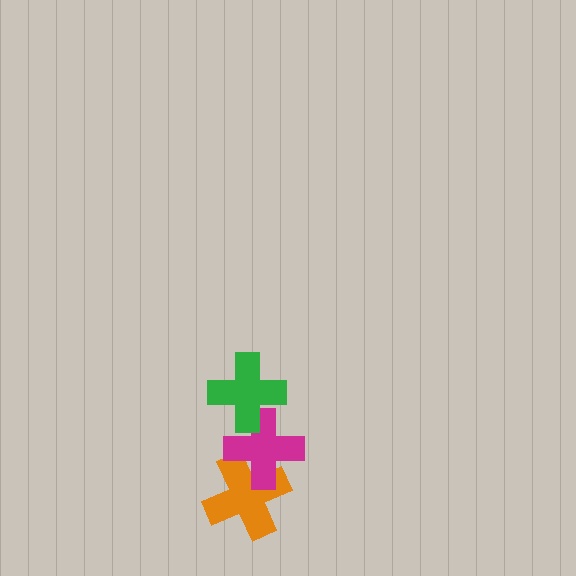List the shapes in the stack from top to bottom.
From top to bottom: the green cross, the magenta cross, the orange cross.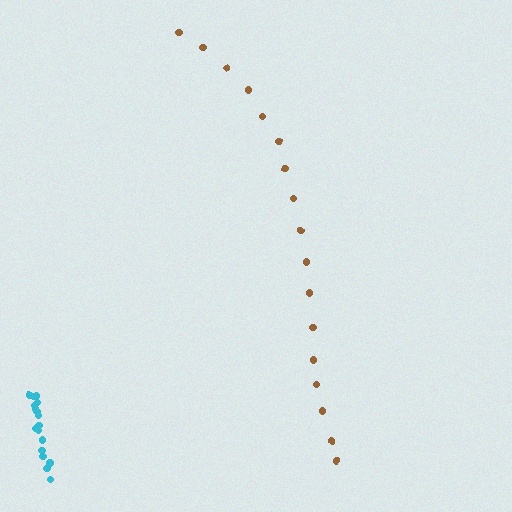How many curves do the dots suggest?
There are 2 distinct paths.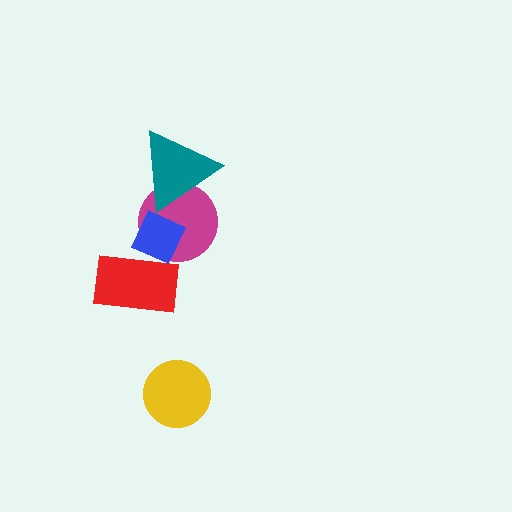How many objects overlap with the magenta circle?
2 objects overlap with the magenta circle.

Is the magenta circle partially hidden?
Yes, it is partially covered by another shape.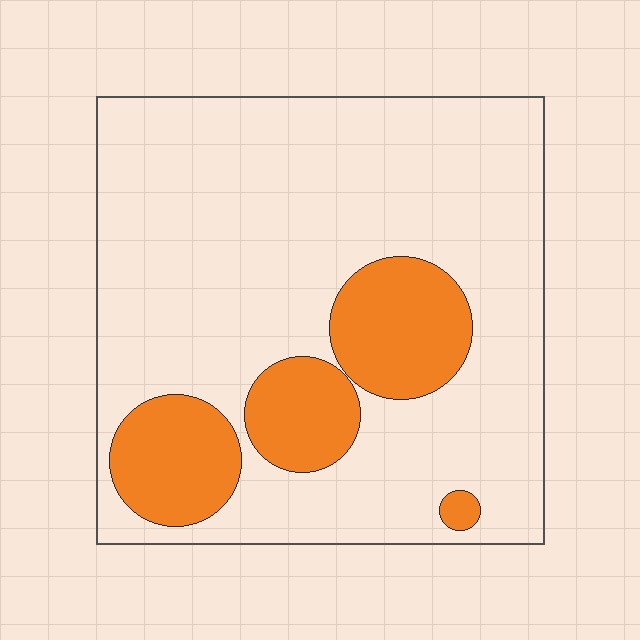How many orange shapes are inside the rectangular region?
4.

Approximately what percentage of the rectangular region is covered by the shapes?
Approximately 20%.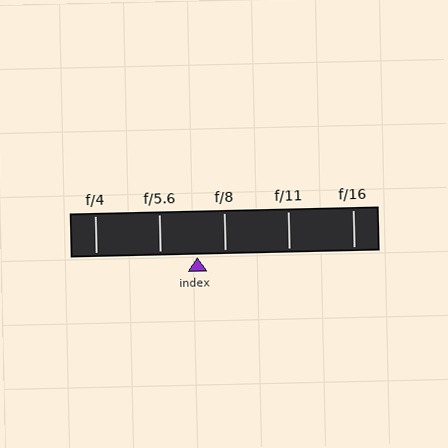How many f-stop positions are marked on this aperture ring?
There are 5 f-stop positions marked.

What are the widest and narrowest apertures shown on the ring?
The widest aperture shown is f/4 and the narrowest is f/16.